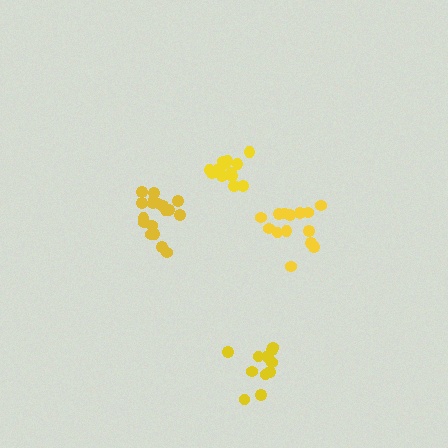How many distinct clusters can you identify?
There are 4 distinct clusters.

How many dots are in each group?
Group 1: 13 dots, Group 2: 12 dots, Group 3: 18 dots, Group 4: 14 dots (57 total).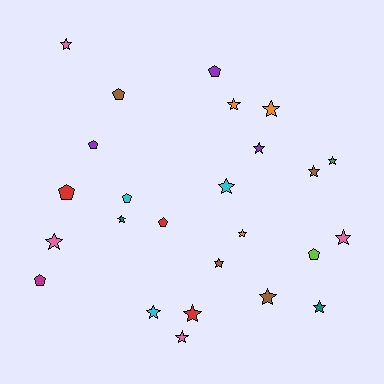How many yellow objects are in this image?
There are no yellow objects.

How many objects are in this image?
There are 25 objects.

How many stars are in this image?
There are 17 stars.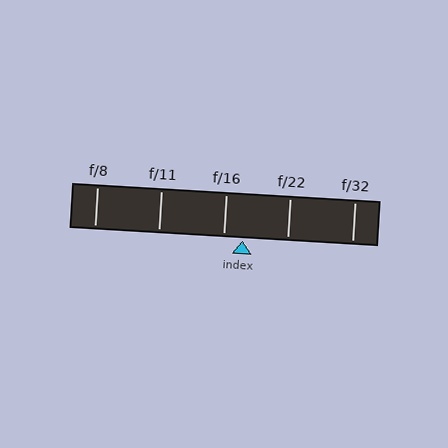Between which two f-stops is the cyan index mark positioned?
The index mark is between f/16 and f/22.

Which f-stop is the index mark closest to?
The index mark is closest to f/16.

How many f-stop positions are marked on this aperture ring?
There are 5 f-stop positions marked.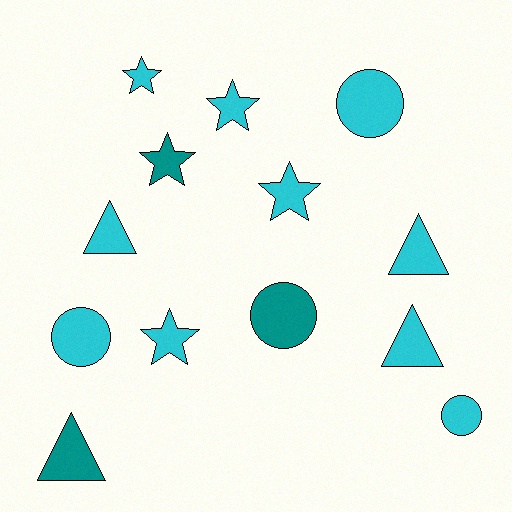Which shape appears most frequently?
Star, with 5 objects.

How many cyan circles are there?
There are 3 cyan circles.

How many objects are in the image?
There are 13 objects.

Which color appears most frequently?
Cyan, with 10 objects.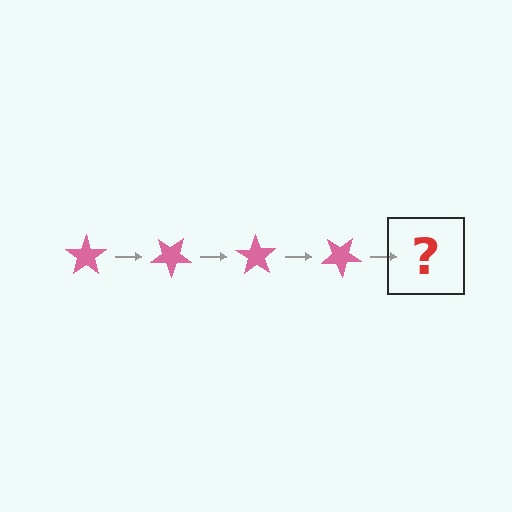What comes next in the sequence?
The next element should be a pink star rotated 140 degrees.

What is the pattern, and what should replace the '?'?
The pattern is that the star rotates 35 degrees each step. The '?' should be a pink star rotated 140 degrees.